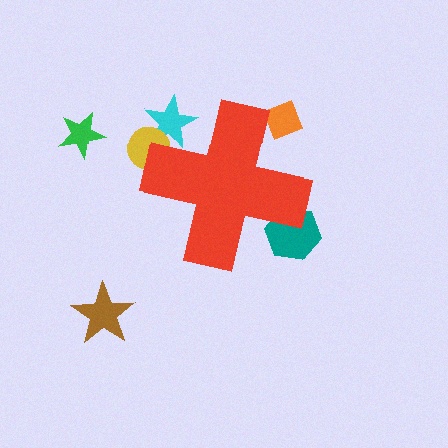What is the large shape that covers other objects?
A red cross.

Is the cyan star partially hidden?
Yes, the cyan star is partially hidden behind the red cross.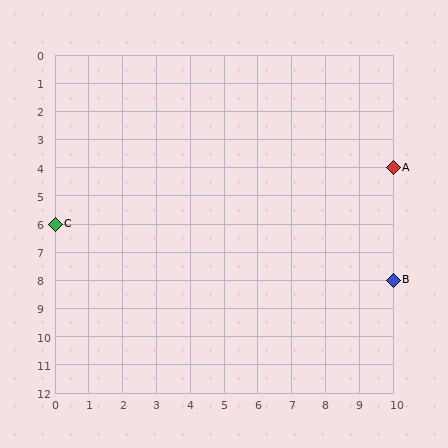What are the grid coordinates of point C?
Point C is at grid coordinates (0, 6).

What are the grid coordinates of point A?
Point A is at grid coordinates (10, 4).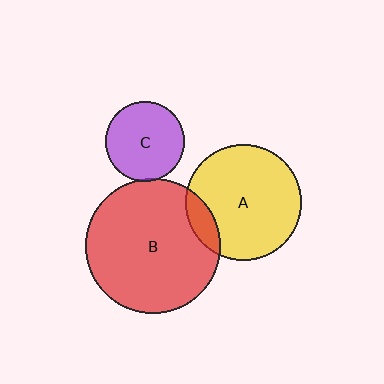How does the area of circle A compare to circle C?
Approximately 2.1 times.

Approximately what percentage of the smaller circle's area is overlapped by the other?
Approximately 5%.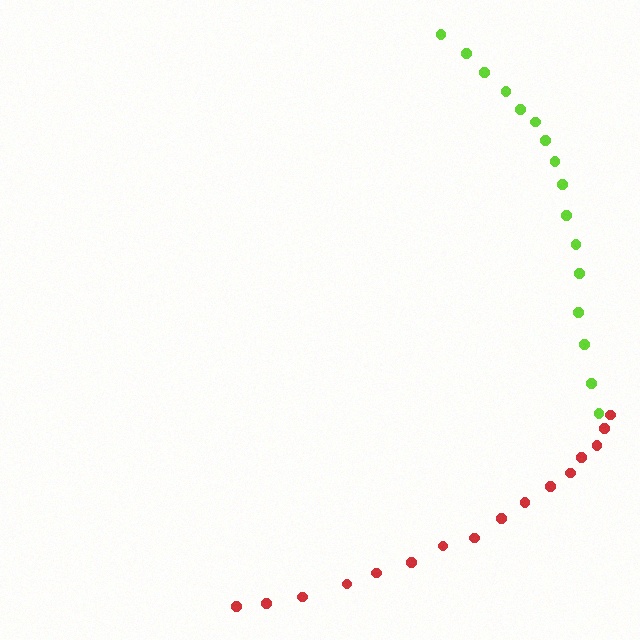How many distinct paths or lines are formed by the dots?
There are 2 distinct paths.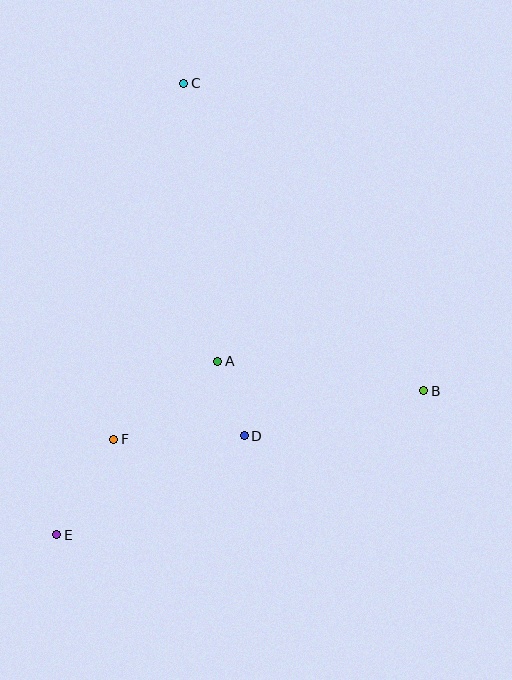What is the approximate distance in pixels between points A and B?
The distance between A and B is approximately 208 pixels.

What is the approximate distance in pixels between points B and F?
The distance between B and F is approximately 314 pixels.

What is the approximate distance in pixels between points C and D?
The distance between C and D is approximately 358 pixels.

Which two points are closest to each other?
Points A and D are closest to each other.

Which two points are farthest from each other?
Points C and E are farthest from each other.